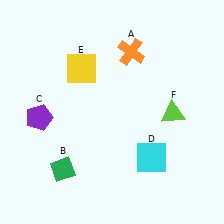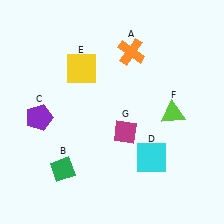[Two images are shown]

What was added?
A magenta diamond (G) was added in Image 2.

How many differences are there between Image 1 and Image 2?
There is 1 difference between the two images.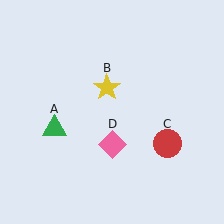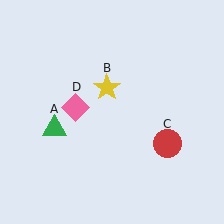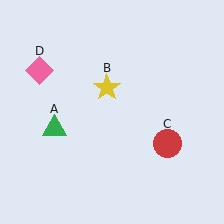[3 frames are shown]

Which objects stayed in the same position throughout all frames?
Green triangle (object A) and yellow star (object B) and red circle (object C) remained stationary.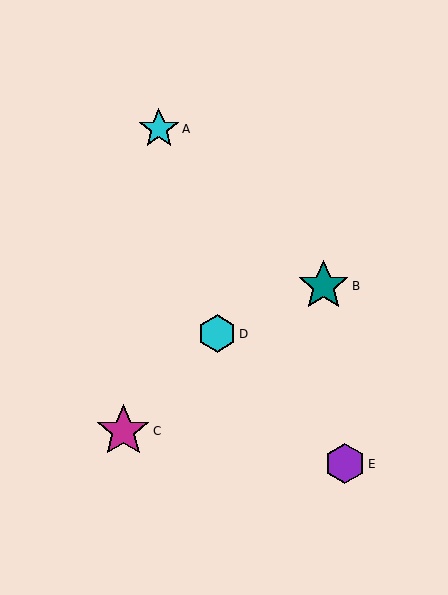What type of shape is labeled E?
Shape E is a purple hexagon.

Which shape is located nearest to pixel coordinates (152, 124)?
The cyan star (labeled A) at (159, 129) is nearest to that location.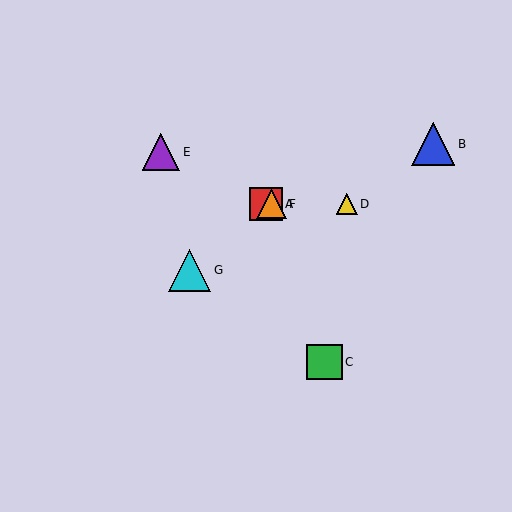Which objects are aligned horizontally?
Objects A, D, F are aligned horizontally.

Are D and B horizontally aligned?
No, D is at y≈204 and B is at y≈144.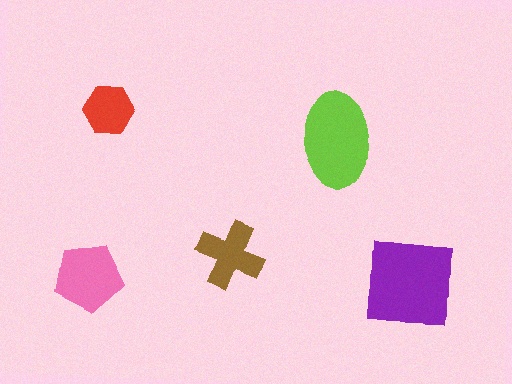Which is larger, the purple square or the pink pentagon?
The purple square.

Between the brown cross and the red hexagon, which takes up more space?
The brown cross.